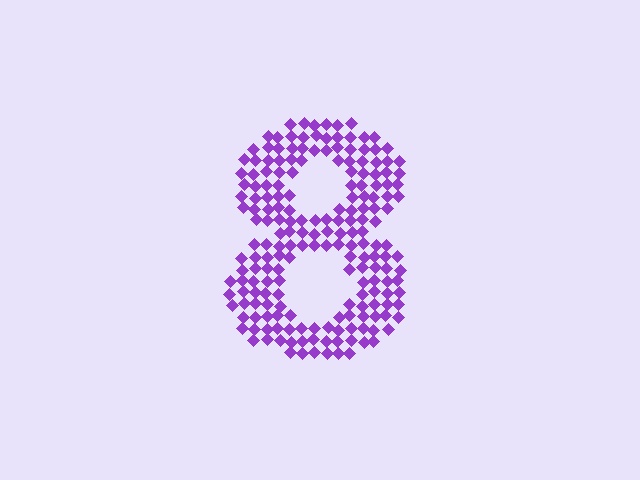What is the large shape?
The large shape is the digit 8.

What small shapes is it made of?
It is made of small diamonds.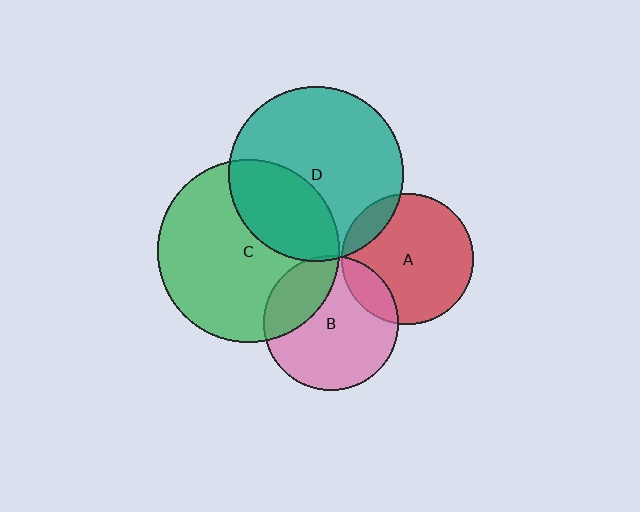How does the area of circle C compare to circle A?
Approximately 1.9 times.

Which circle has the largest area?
Circle C (green).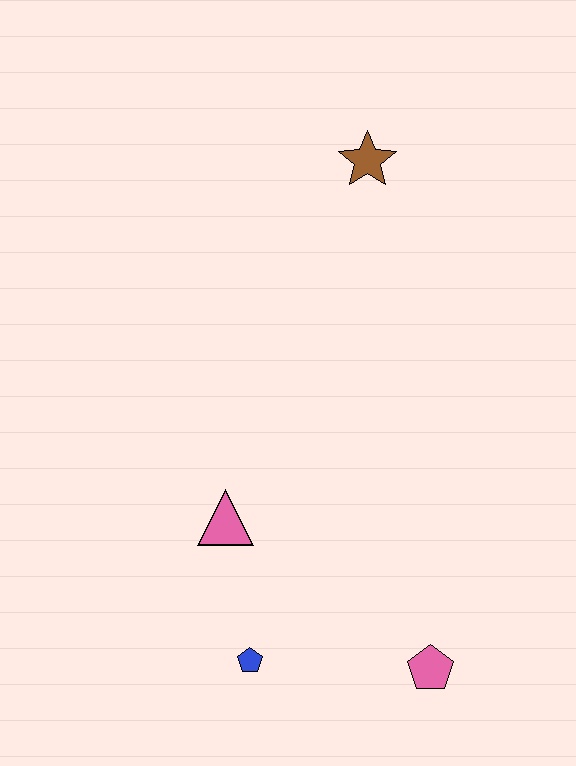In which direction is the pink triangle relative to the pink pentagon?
The pink triangle is to the left of the pink pentagon.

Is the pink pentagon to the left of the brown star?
No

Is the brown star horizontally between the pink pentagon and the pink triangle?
Yes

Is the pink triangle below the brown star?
Yes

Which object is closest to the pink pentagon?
The blue pentagon is closest to the pink pentagon.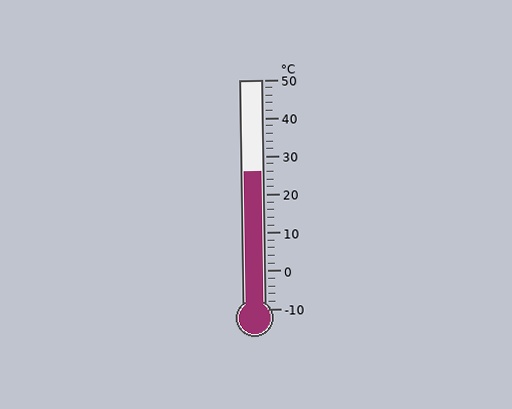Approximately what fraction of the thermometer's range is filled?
The thermometer is filled to approximately 60% of its range.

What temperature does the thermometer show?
The thermometer shows approximately 26°C.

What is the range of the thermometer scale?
The thermometer scale ranges from -10°C to 50°C.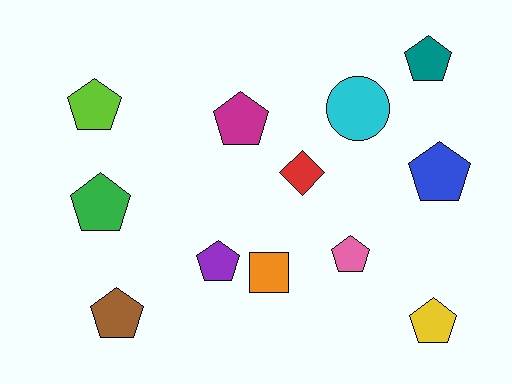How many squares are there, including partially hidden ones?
There is 1 square.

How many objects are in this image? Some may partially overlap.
There are 12 objects.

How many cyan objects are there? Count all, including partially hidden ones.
There is 1 cyan object.